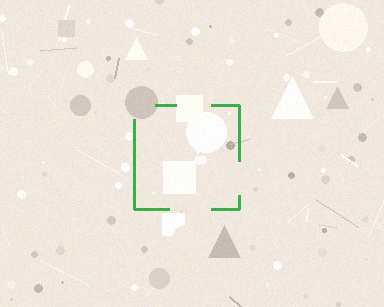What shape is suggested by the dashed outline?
The dashed outline suggests a square.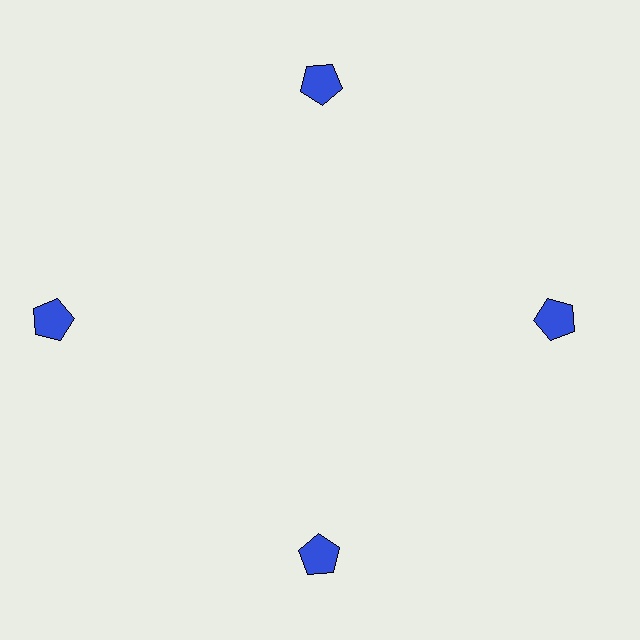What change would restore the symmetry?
The symmetry would be restored by moving it inward, back onto the ring so that all 4 pentagons sit at equal angles and equal distance from the center.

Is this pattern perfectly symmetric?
No. The 4 blue pentagons are arranged in a ring, but one element near the 9 o'clock position is pushed outward from the center, breaking the 4-fold rotational symmetry.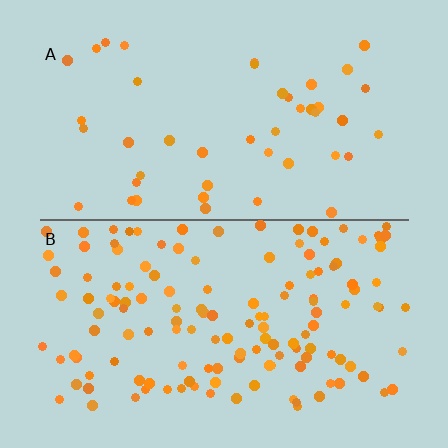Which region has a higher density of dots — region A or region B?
B (the bottom).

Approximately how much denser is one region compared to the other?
Approximately 3.1× — region B over region A.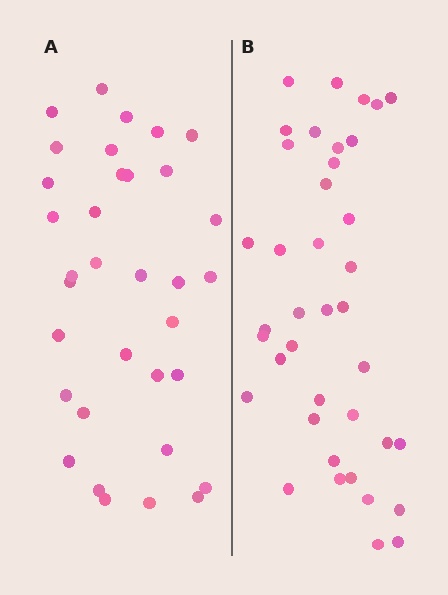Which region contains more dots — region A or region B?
Region B (the right region) has more dots.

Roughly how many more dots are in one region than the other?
Region B has about 5 more dots than region A.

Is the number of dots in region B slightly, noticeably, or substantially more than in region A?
Region B has only slightly more — the two regions are fairly close. The ratio is roughly 1.1 to 1.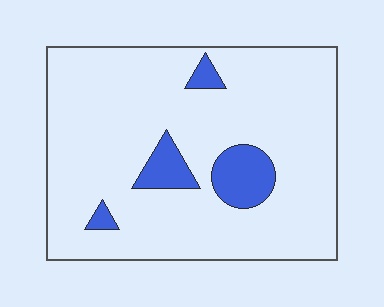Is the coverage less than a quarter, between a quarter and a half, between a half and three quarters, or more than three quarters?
Less than a quarter.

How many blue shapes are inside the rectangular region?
4.